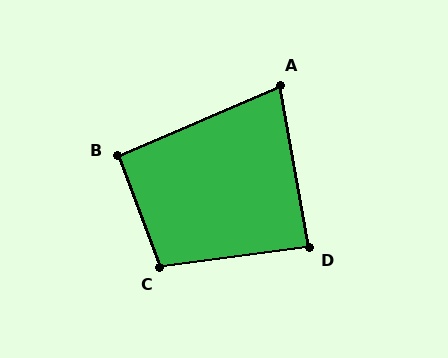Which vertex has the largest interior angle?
C, at approximately 103 degrees.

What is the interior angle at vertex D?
Approximately 87 degrees (approximately right).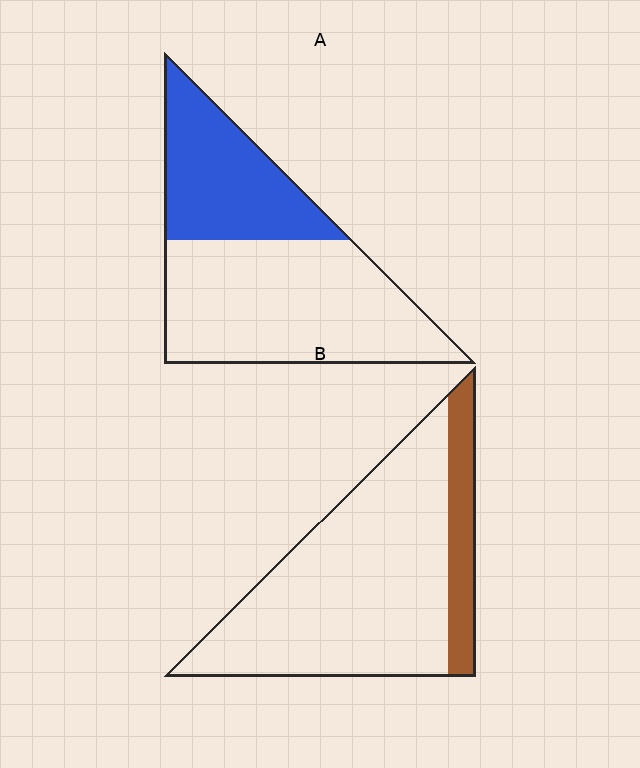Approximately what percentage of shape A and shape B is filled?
A is approximately 35% and B is approximately 15%.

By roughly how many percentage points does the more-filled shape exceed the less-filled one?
By roughly 20 percentage points (A over B).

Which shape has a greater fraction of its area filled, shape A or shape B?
Shape A.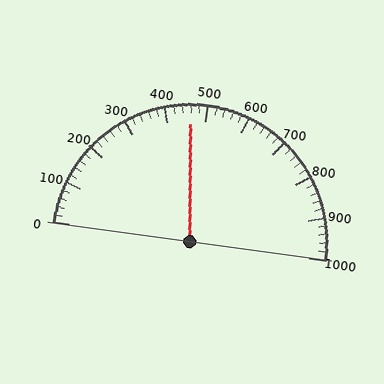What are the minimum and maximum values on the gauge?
The gauge ranges from 0 to 1000.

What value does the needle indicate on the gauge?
The needle indicates approximately 460.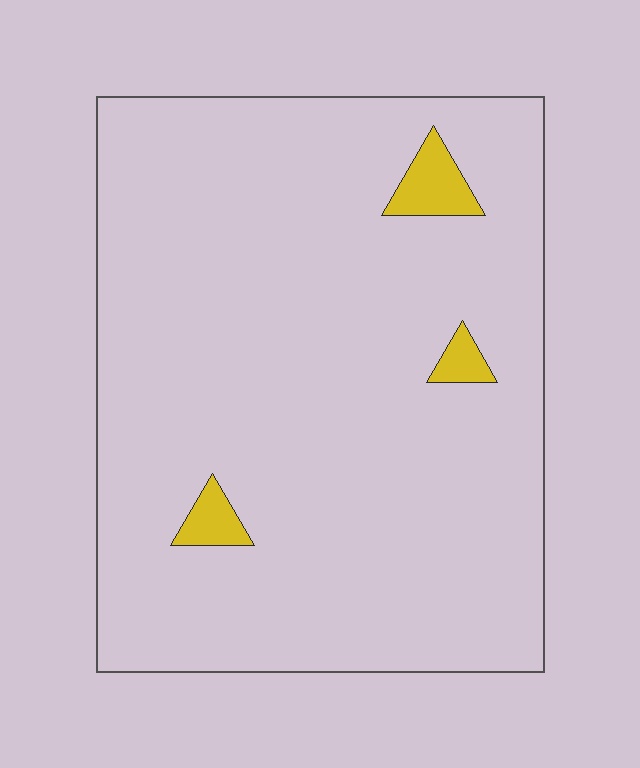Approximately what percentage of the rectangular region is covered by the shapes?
Approximately 5%.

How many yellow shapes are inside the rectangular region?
3.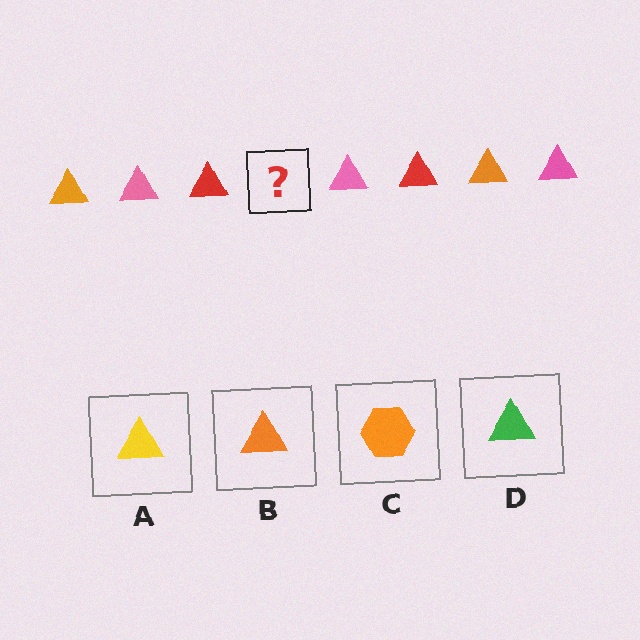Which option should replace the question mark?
Option B.